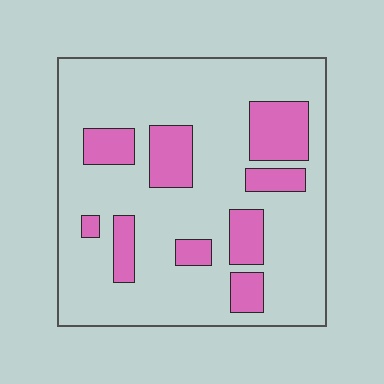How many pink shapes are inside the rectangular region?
9.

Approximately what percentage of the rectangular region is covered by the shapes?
Approximately 20%.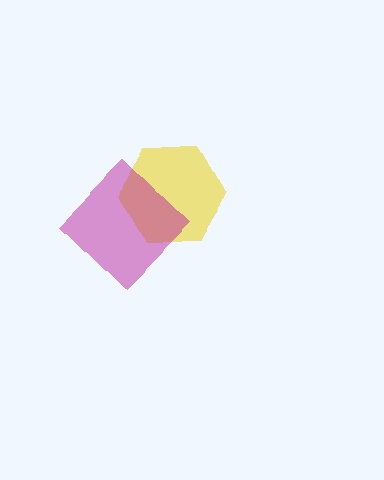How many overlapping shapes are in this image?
There are 2 overlapping shapes in the image.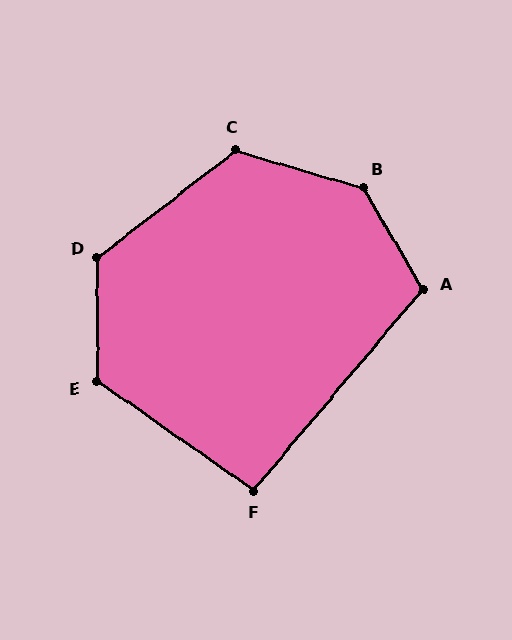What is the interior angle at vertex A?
Approximately 109 degrees (obtuse).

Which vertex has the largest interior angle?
B, at approximately 137 degrees.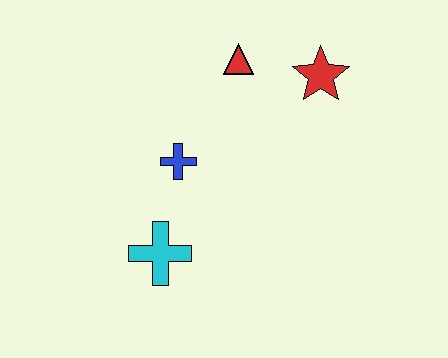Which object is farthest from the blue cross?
The red star is farthest from the blue cross.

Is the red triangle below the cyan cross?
No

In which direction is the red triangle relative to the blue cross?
The red triangle is above the blue cross.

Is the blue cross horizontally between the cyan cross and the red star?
Yes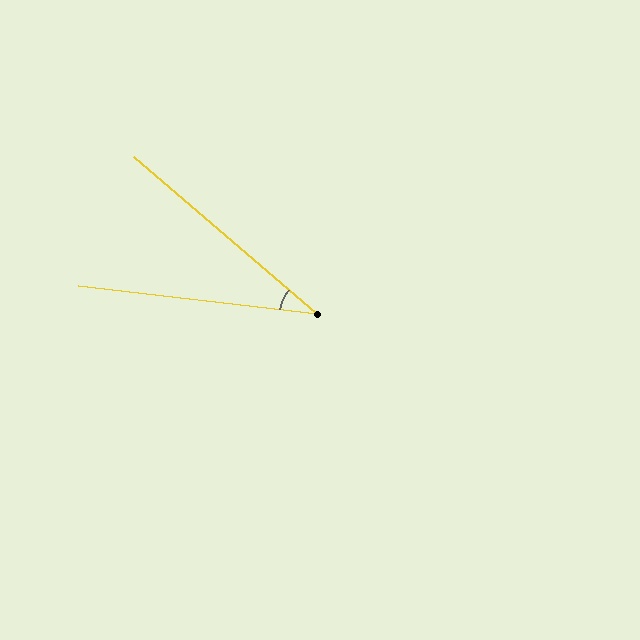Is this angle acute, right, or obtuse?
It is acute.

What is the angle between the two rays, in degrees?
Approximately 34 degrees.